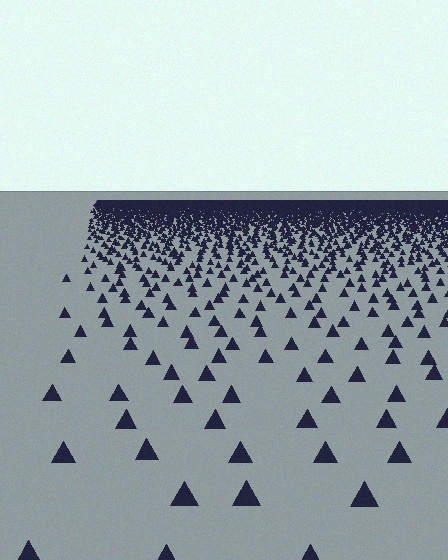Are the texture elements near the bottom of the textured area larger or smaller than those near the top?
Larger. Near the bottom, elements are closer to the viewer and appear at a bigger on-screen size.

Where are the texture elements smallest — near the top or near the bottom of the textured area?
Near the top.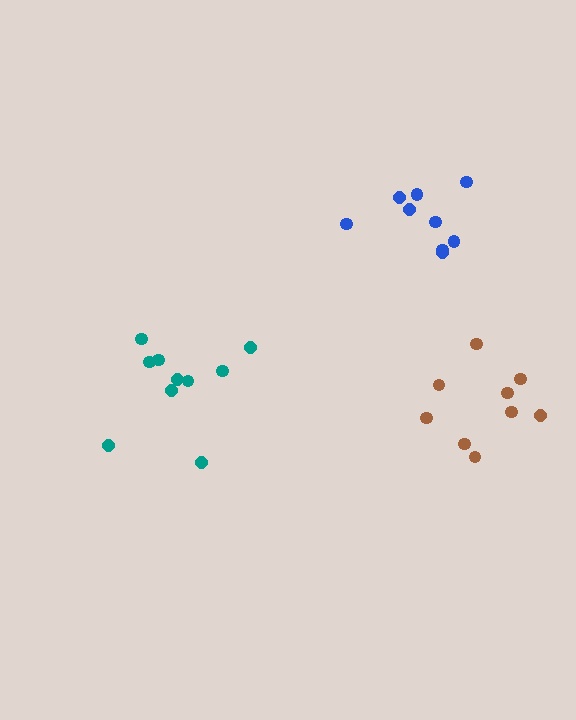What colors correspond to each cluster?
The clusters are colored: blue, teal, brown.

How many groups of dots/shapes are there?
There are 3 groups.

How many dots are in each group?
Group 1: 9 dots, Group 2: 10 dots, Group 3: 9 dots (28 total).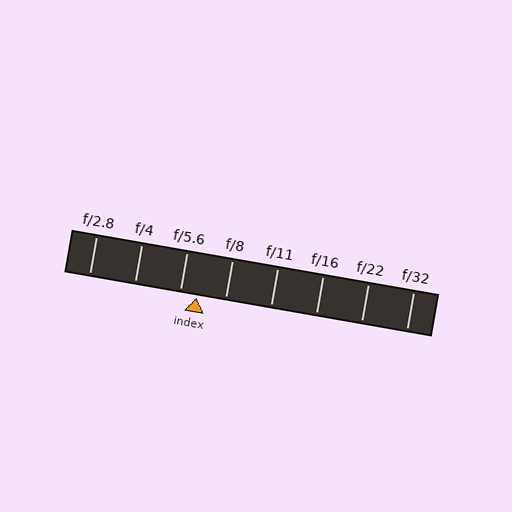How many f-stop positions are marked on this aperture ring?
There are 8 f-stop positions marked.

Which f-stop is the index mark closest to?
The index mark is closest to f/5.6.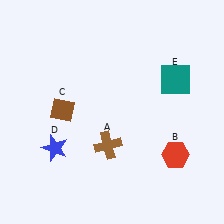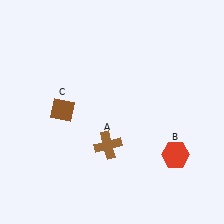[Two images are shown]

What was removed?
The teal square (E), the blue star (D) were removed in Image 2.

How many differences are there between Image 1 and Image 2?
There are 2 differences between the two images.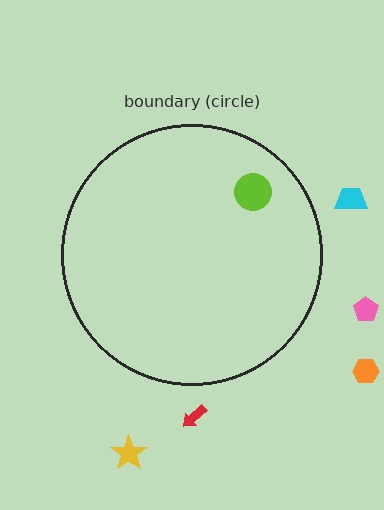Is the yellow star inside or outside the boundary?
Outside.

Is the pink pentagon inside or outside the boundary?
Outside.